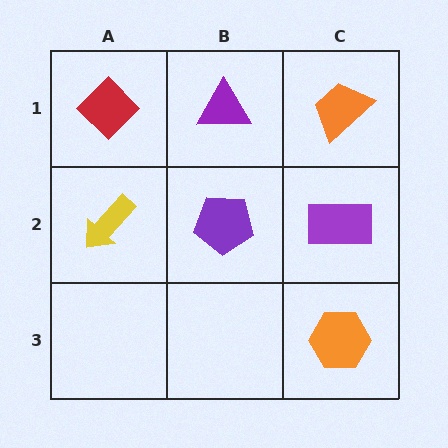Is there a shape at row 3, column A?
No, that cell is empty.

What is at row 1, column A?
A red diamond.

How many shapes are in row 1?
3 shapes.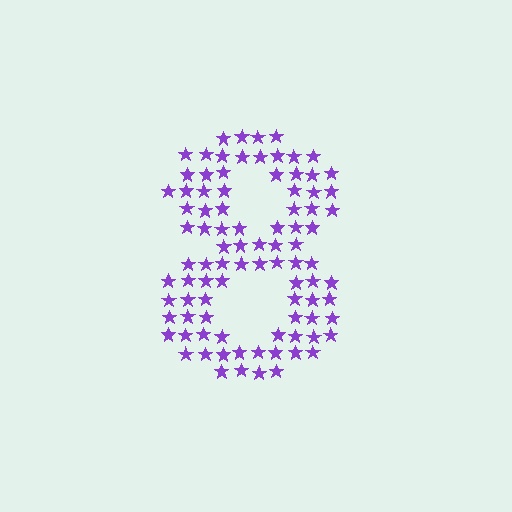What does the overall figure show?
The overall figure shows the digit 8.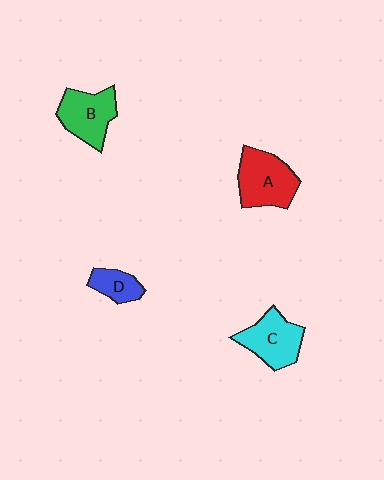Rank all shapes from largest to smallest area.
From largest to smallest: A (red), C (cyan), B (green), D (blue).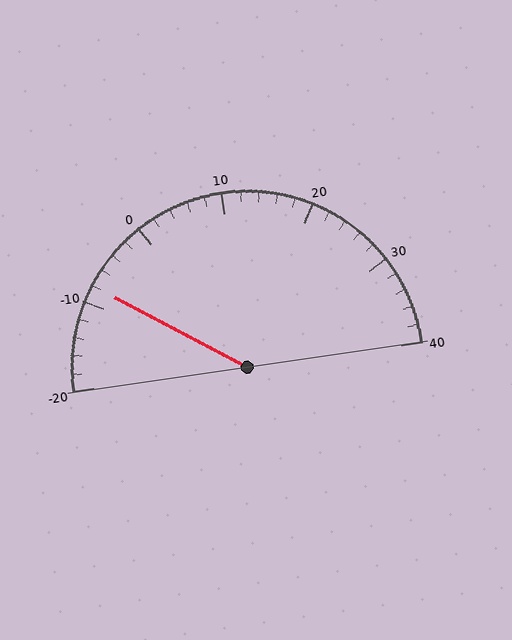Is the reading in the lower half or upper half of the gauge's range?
The reading is in the lower half of the range (-20 to 40).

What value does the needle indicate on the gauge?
The needle indicates approximately -8.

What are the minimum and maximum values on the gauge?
The gauge ranges from -20 to 40.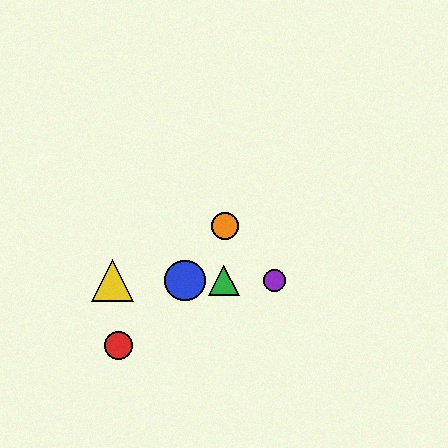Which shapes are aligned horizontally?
The blue circle, the green triangle, the yellow triangle, the purple circle are aligned horizontally.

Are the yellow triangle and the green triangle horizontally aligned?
Yes, both are at y≈280.